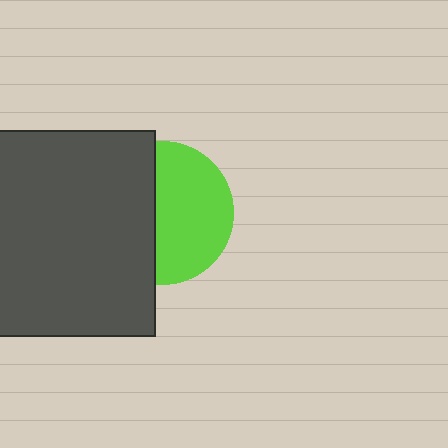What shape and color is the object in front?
The object in front is a dark gray square.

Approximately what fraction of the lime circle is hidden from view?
Roughly 44% of the lime circle is hidden behind the dark gray square.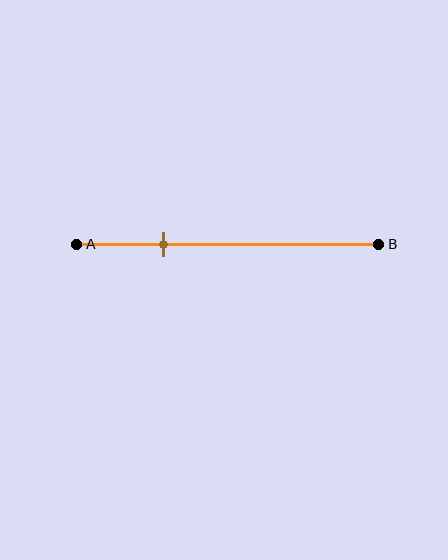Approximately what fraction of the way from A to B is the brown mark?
The brown mark is approximately 30% of the way from A to B.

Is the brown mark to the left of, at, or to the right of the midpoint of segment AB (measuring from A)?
The brown mark is to the left of the midpoint of segment AB.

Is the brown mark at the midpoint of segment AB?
No, the mark is at about 30% from A, not at the 50% midpoint.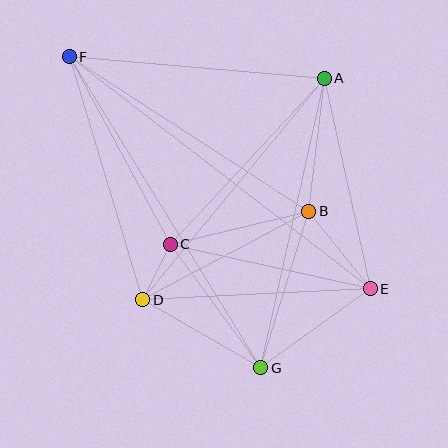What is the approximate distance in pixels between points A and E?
The distance between A and E is approximately 216 pixels.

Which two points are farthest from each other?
Points E and F are farthest from each other.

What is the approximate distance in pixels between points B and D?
The distance between B and D is approximately 188 pixels.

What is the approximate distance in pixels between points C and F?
The distance between C and F is approximately 213 pixels.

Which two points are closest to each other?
Points C and D are closest to each other.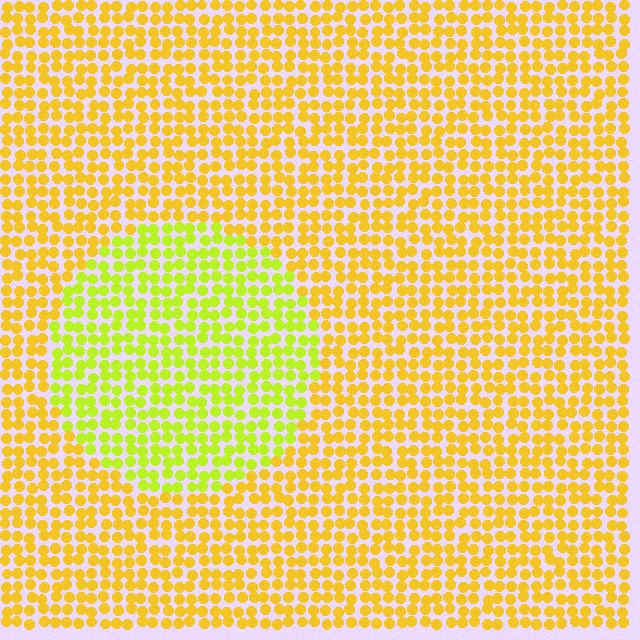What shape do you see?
I see a circle.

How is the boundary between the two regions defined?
The boundary is defined purely by a slight shift in hue (about 31 degrees). Spacing, size, and orientation are identical on both sides.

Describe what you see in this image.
The image is filled with small yellow elements in a uniform arrangement. A circle-shaped region is visible where the elements are tinted to a slightly different hue, forming a subtle color boundary.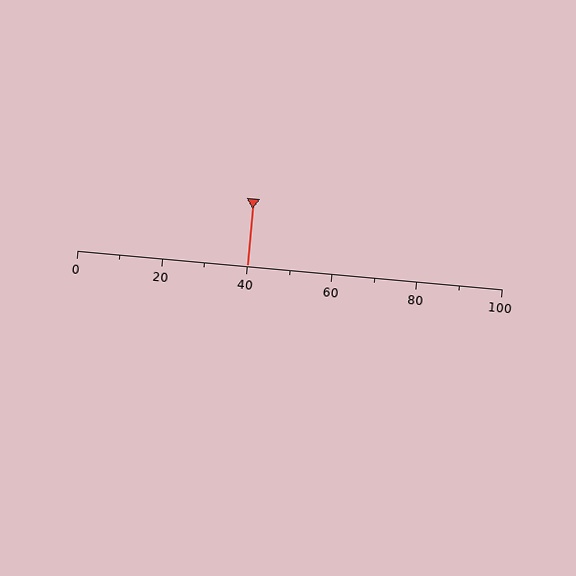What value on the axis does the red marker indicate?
The marker indicates approximately 40.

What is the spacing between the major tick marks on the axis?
The major ticks are spaced 20 apart.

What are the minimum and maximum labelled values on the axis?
The axis runs from 0 to 100.